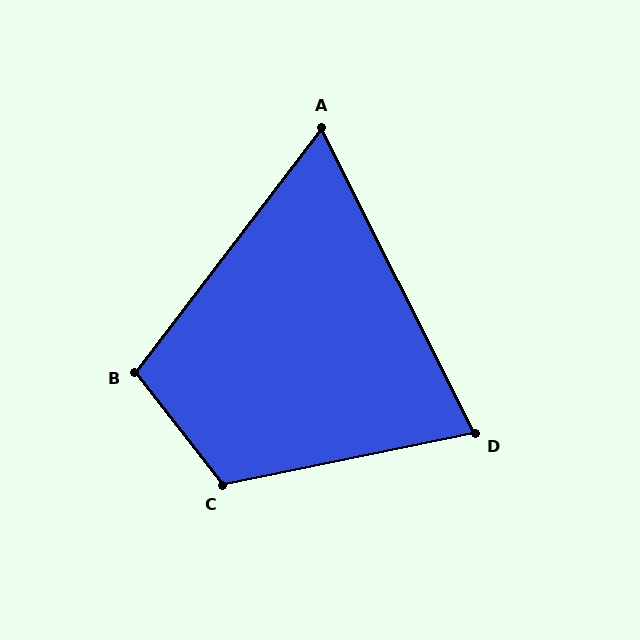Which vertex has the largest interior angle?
C, at approximately 116 degrees.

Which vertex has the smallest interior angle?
A, at approximately 64 degrees.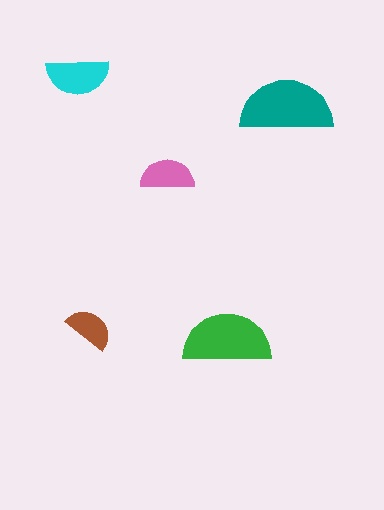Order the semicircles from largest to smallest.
the teal one, the green one, the cyan one, the pink one, the brown one.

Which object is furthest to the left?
The cyan semicircle is leftmost.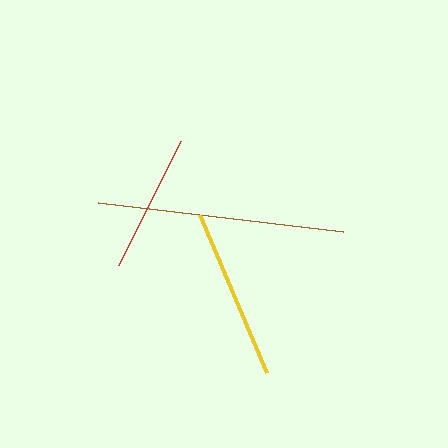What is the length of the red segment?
The red segment is approximately 139 pixels long.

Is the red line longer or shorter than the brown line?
The brown line is longer than the red line.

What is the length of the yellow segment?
The yellow segment is approximately 172 pixels long.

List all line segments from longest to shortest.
From longest to shortest: brown, yellow, red.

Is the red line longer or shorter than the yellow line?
The yellow line is longer than the red line.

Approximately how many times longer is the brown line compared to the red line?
The brown line is approximately 1.8 times the length of the red line.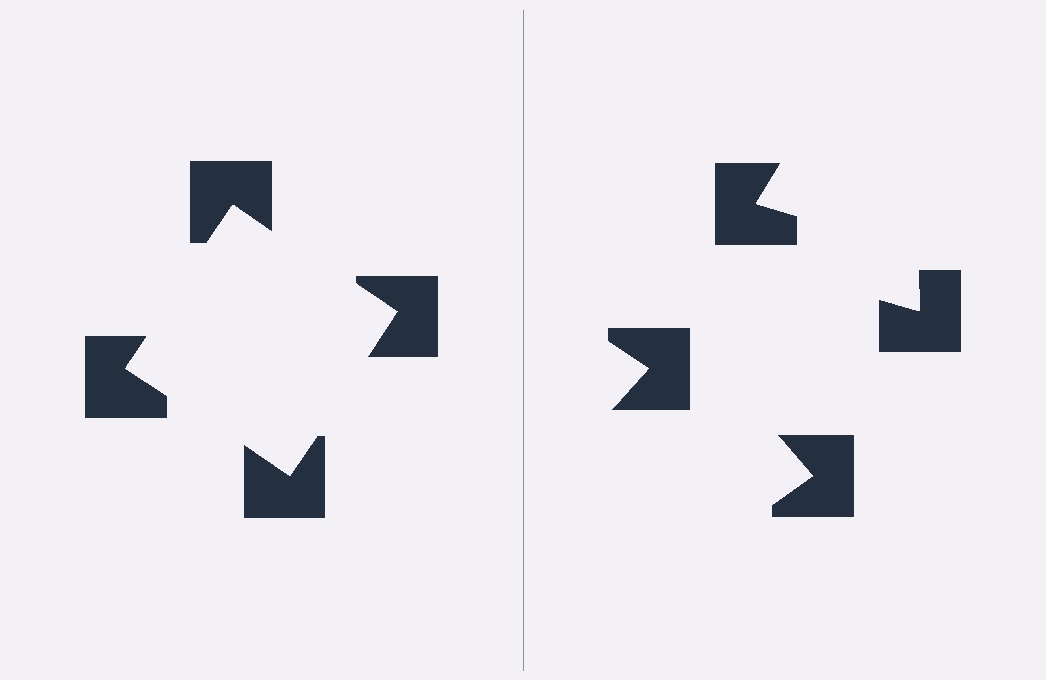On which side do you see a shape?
An illusory square appears on the left side. On the right side the wedge cuts are rotated, so no coherent shape forms.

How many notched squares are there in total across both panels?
8 — 4 on each side.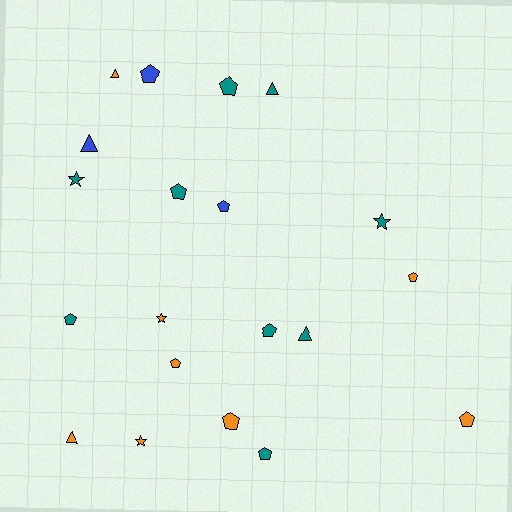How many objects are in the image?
There are 20 objects.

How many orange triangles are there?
There are 2 orange triangles.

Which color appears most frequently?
Teal, with 9 objects.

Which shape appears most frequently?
Pentagon, with 11 objects.